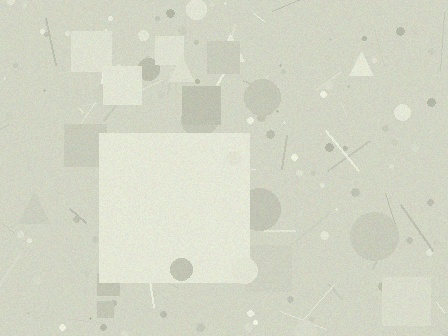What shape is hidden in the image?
A square is hidden in the image.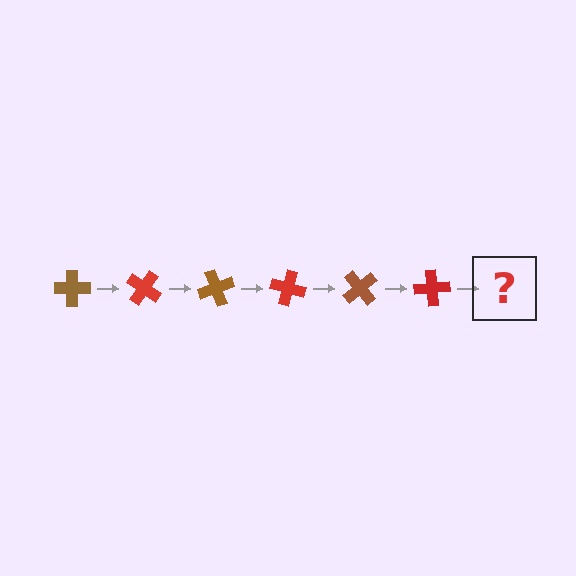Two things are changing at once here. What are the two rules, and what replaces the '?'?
The two rules are that it rotates 35 degrees each step and the color cycles through brown and red. The '?' should be a brown cross, rotated 210 degrees from the start.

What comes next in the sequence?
The next element should be a brown cross, rotated 210 degrees from the start.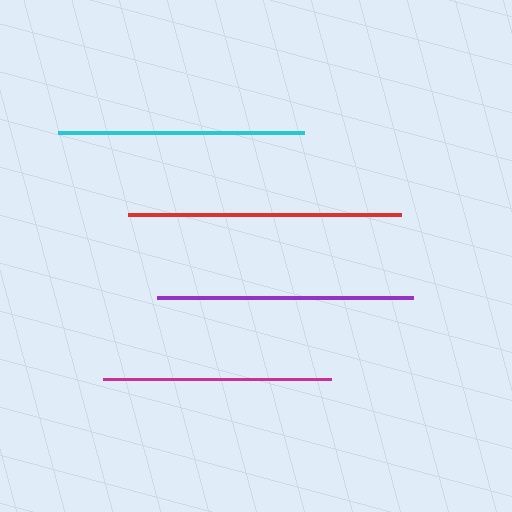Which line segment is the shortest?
The magenta line is the shortest at approximately 228 pixels.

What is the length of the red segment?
The red segment is approximately 273 pixels long.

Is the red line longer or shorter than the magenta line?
The red line is longer than the magenta line.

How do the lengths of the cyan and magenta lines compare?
The cyan and magenta lines are approximately the same length.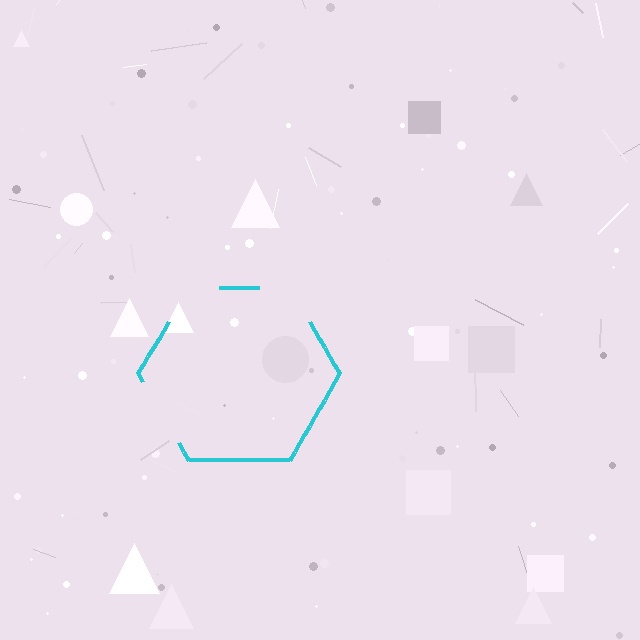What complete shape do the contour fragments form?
The contour fragments form a hexagon.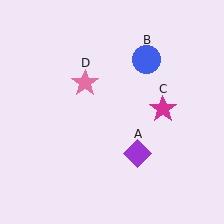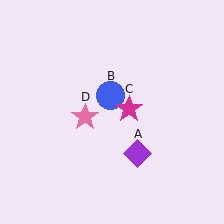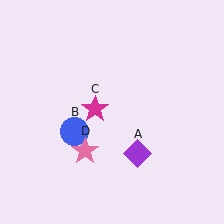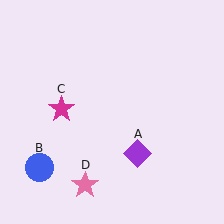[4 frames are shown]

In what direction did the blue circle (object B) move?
The blue circle (object B) moved down and to the left.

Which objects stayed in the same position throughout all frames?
Purple diamond (object A) remained stationary.